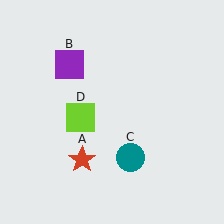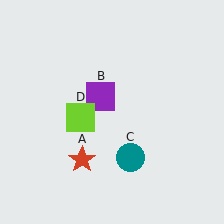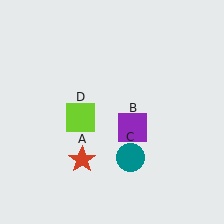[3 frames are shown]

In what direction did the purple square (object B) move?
The purple square (object B) moved down and to the right.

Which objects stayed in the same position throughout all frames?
Red star (object A) and teal circle (object C) and lime square (object D) remained stationary.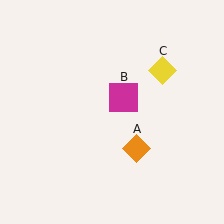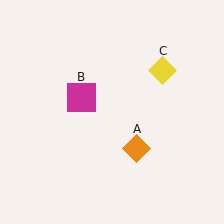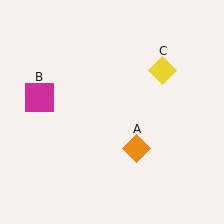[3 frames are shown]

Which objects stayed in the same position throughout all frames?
Orange diamond (object A) and yellow diamond (object C) remained stationary.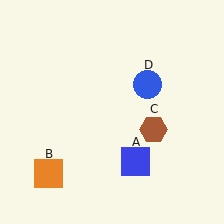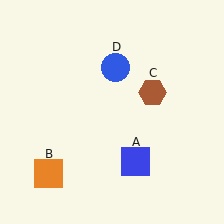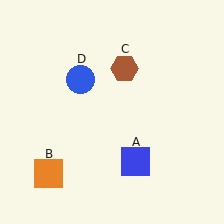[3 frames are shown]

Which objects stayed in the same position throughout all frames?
Blue square (object A) and orange square (object B) remained stationary.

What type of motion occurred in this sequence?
The brown hexagon (object C), blue circle (object D) rotated counterclockwise around the center of the scene.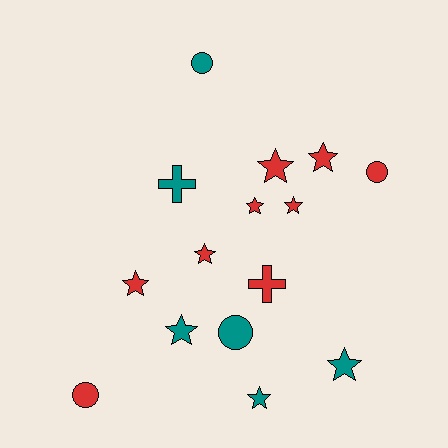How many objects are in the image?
There are 15 objects.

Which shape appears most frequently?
Star, with 9 objects.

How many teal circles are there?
There are 2 teal circles.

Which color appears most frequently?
Red, with 9 objects.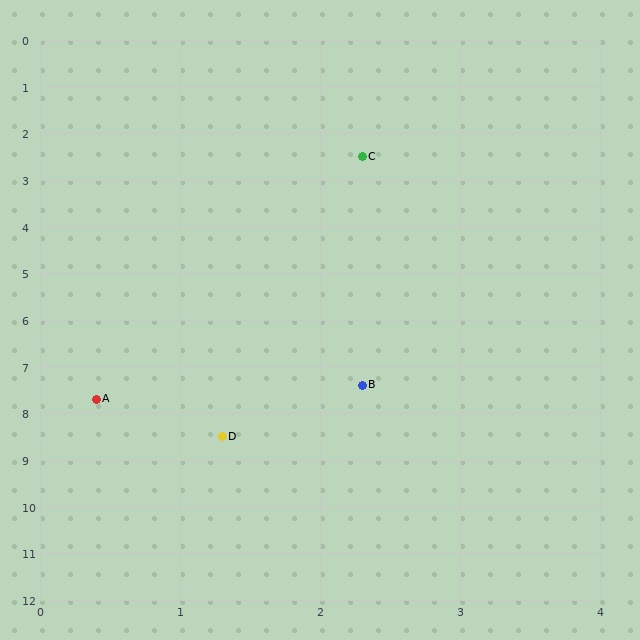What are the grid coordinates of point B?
Point B is at approximately (2.3, 7.4).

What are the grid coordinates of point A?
Point A is at approximately (0.4, 7.7).